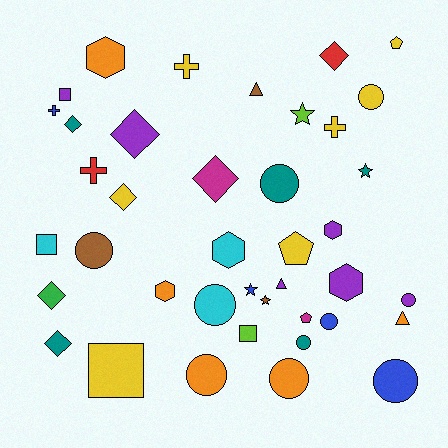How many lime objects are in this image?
There are 2 lime objects.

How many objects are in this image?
There are 40 objects.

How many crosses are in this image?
There are 4 crosses.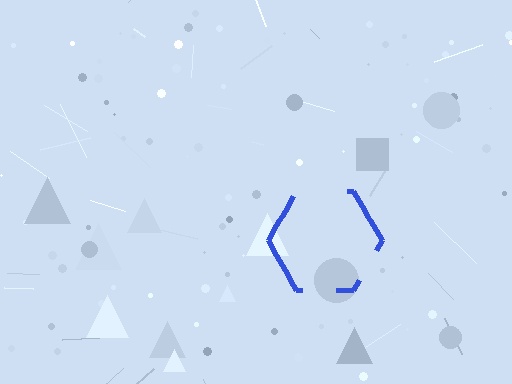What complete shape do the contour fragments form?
The contour fragments form a hexagon.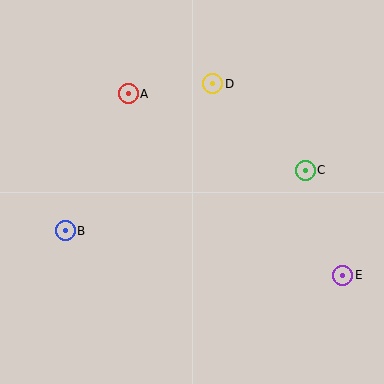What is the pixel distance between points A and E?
The distance between A and E is 281 pixels.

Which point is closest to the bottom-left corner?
Point B is closest to the bottom-left corner.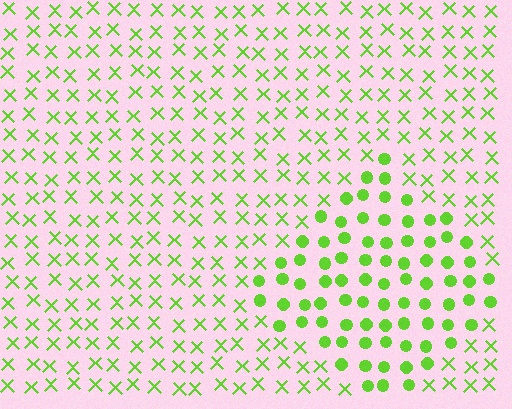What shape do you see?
I see a diamond.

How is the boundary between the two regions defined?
The boundary is defined by a change in element shape: circles inside vs. X marks outside. All elements share the same color and spacing.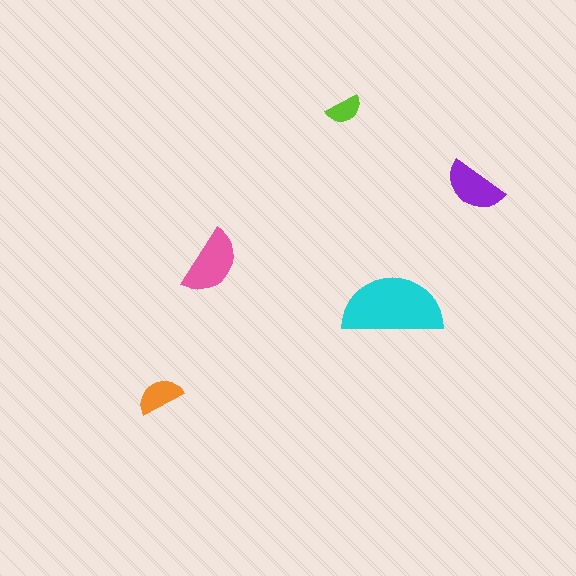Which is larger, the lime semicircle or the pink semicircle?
The pink one.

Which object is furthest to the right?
The purple semicircle is rightmost.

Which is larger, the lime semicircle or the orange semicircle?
The orange one.